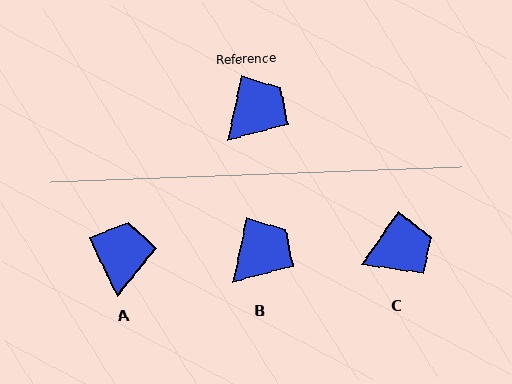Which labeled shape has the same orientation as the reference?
B.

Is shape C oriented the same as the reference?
No, it is off by about 23 degrees.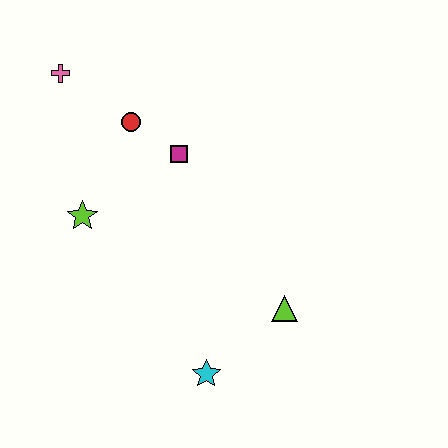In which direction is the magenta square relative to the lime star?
The magenta square is to the right of the lime star.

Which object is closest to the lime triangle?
The cyan star is closest to the lime triangle.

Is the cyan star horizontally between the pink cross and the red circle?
No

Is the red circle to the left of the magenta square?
Yes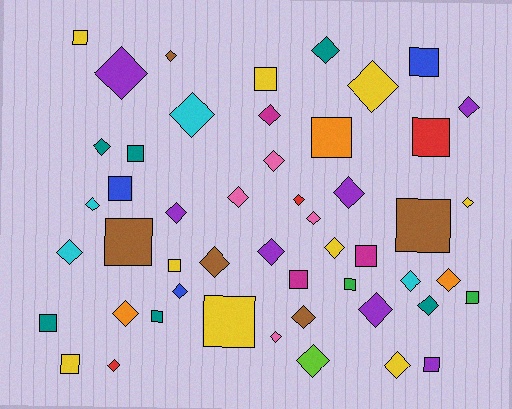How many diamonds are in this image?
There are 31 diamonds.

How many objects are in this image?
There are 50 objects.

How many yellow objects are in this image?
There are 9 yellow objects.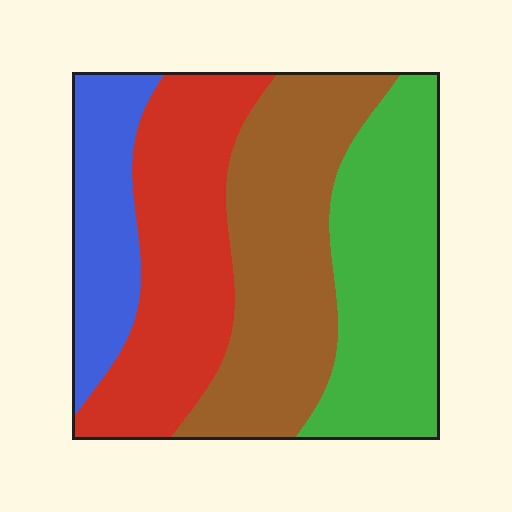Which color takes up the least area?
Blue, at roughly 15%.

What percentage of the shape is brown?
Brown covers around 30% of the shape.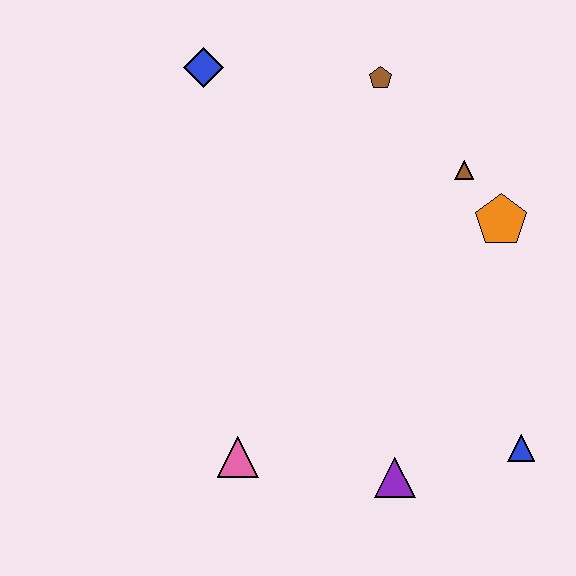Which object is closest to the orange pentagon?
The brown triangle is closest to the orange pentagon.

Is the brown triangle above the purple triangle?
Yes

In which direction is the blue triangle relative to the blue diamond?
The blue triangle is below the blue diamond.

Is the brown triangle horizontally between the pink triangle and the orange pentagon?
Yes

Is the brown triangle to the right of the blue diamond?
Yes